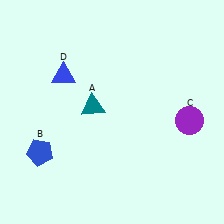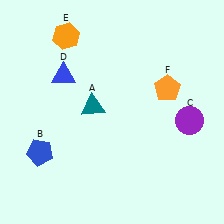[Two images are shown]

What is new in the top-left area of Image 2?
An orange hexagon (E) was added in the top-left area of Image 2.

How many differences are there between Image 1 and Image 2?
There are 2 differences between the two images.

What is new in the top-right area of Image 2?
An orange pentagon (F) was added in the top-right area of Image 2.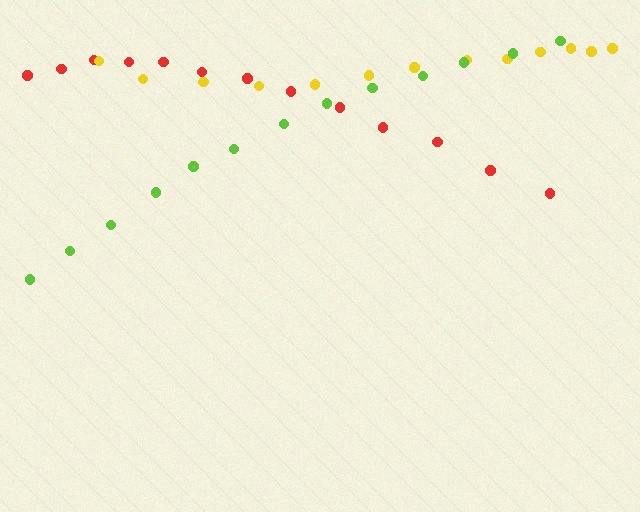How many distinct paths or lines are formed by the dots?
There are 3 distinct paths.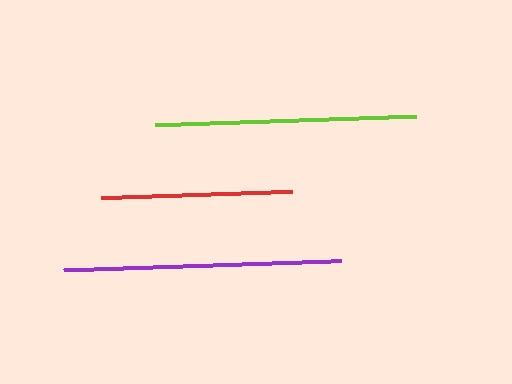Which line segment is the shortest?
The red line is the shortest at approximately 191 pixels.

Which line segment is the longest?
The purple line is the longest at approximately 278 pixels.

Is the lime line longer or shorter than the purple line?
The purple line is longer than the lime line.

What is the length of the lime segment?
The lime segment is approximately 261 pixels long.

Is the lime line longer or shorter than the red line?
The lime line is longer than the red line.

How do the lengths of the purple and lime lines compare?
The purple and lime lines are approximately the same length.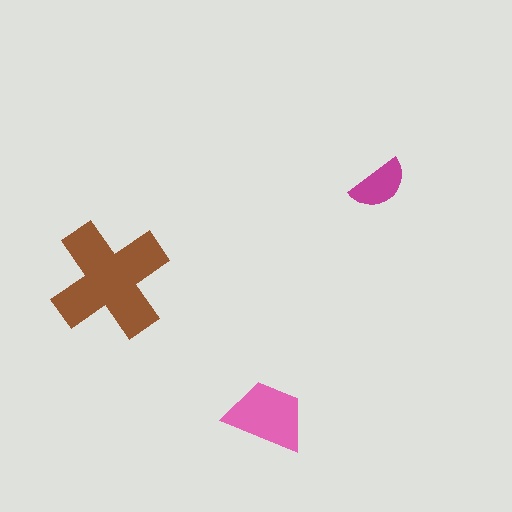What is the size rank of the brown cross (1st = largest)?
1st.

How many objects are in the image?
There are 3 objects in the image.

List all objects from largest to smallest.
The brown cross, the pink trapezoid, the magenta semicircle.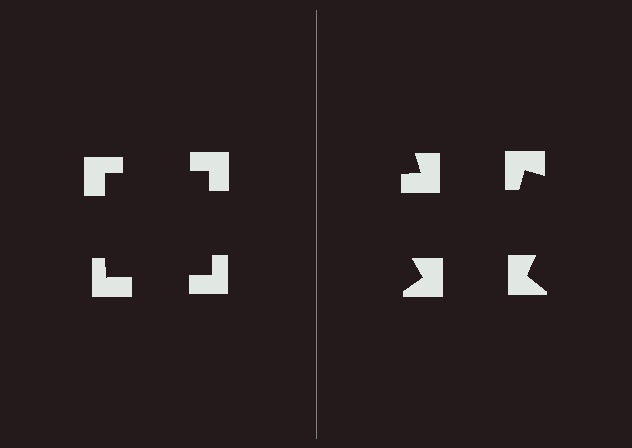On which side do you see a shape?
An illusory square appears on the left side. On the right side the wedge cuts are rotated, so no coherent shape forms.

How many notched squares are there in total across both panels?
8 — 4 on each side.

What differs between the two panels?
The notched squares are positioned identically on both sides; only the wedge orientations differ. On the left they align to a square; on the right they are misaligned.